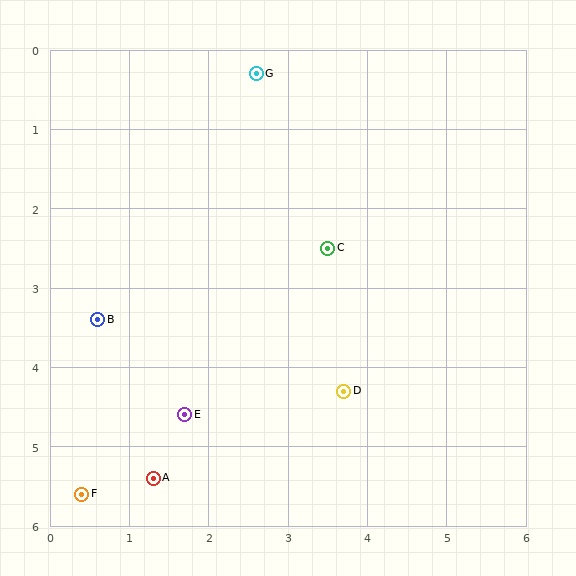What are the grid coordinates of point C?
Point C is at approximately (3.5, 2.5).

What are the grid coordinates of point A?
Point A is at approximately (1.3, 5.4).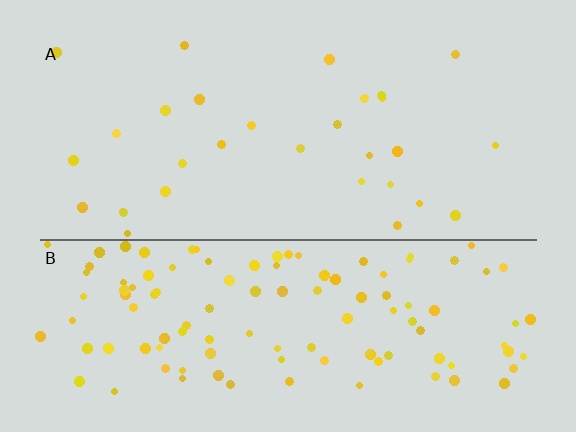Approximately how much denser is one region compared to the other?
Approximately 3.9× — region B over region A.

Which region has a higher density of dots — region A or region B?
B (the bottom).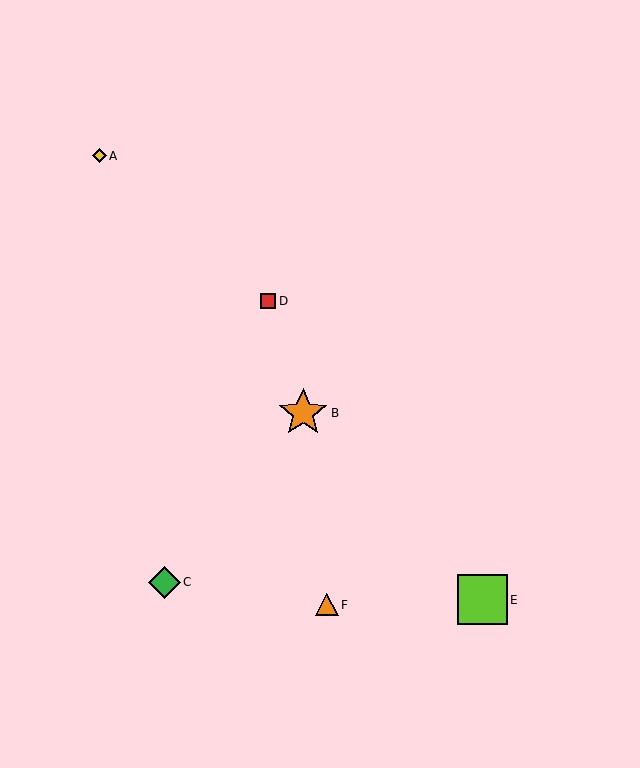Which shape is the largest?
The lime square (labeled E) is the largest.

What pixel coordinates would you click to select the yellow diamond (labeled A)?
Click at (99, 156) to select the yellow diamond A.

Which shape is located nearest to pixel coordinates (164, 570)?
The green diamond (labeled C) at (164, 582) is nearest to that location.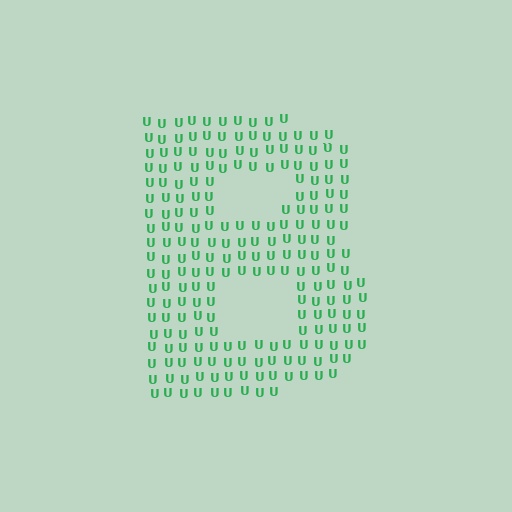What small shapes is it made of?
It is made of small letter U's.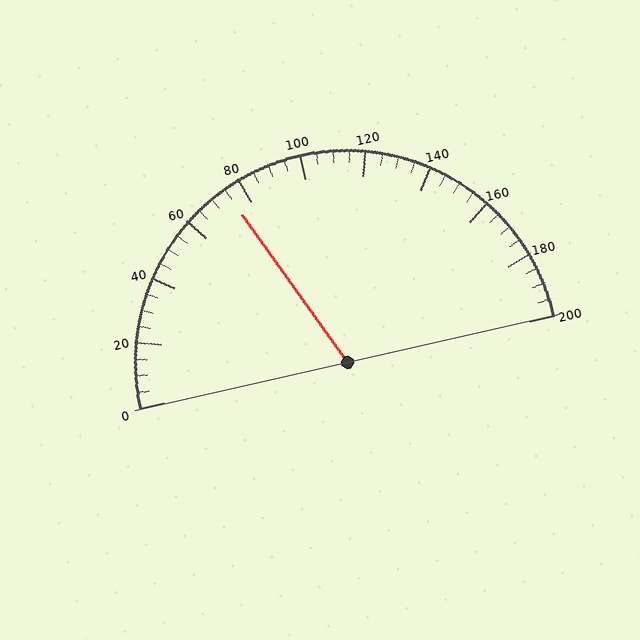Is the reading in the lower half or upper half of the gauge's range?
The reading is in the lower half of the range (0 to 200).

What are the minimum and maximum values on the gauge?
The gauge ranges from 0 to 200.